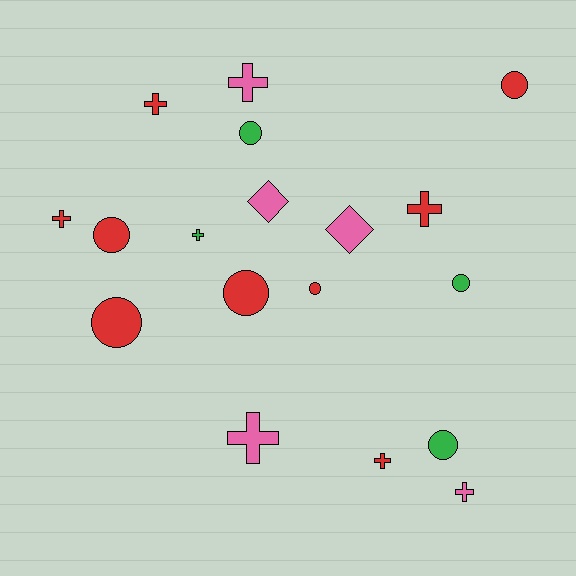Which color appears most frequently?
Red, with 9 objects.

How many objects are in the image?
There are 18 objects.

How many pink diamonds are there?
There are 2 pink diamonds.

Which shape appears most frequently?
Cross, with 8 objects.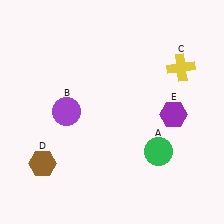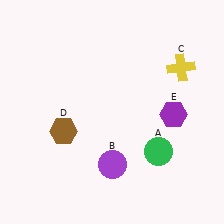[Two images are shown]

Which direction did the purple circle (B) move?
The purple circle (B) moved down.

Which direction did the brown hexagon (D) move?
The brown hexagon (D) moved up.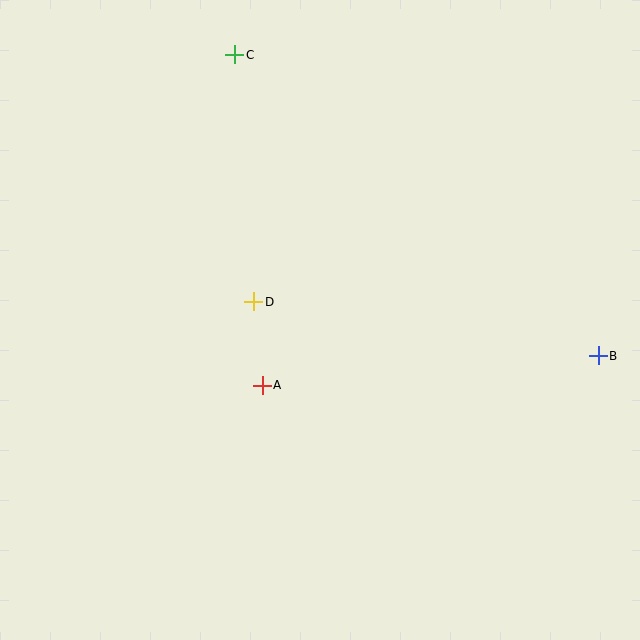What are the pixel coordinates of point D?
Point D is at (254, 302).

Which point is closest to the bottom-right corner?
Point B is closest to the bottom-right corner.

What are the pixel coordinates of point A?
Point A is at (262, 385).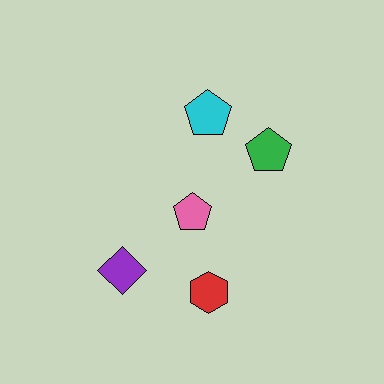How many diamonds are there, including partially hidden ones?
There is 1 diamond.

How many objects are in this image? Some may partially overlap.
There are 5 objects.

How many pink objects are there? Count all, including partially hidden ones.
There is 1 pink object.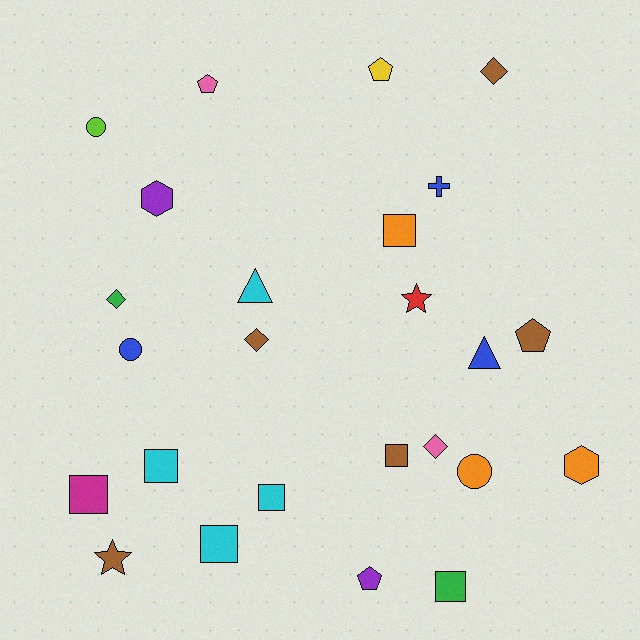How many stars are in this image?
There are 2 stars.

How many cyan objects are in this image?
There are 4 cyan objects.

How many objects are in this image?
There are 25 objects.